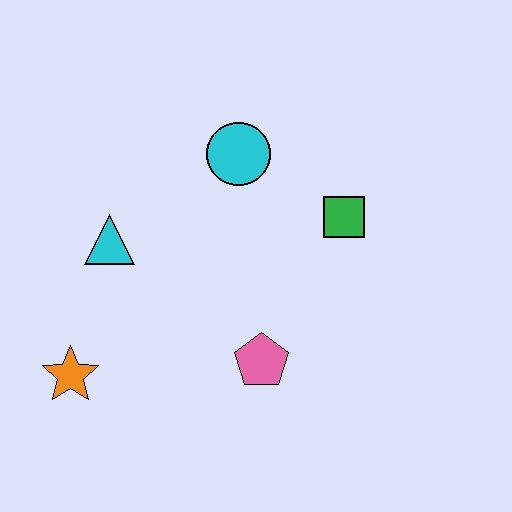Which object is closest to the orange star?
The cyan triangle is closest to the orange star.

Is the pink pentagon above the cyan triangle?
No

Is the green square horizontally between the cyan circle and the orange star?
No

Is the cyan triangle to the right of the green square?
No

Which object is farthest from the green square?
The orange star is farthest from the green square.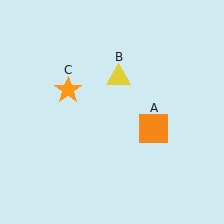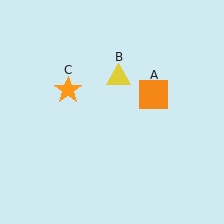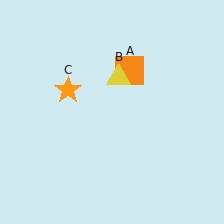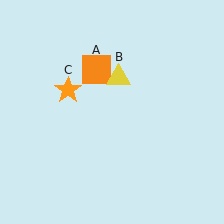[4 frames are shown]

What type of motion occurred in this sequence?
The orange square (object A) rotated counterclockwise around the center of the scene.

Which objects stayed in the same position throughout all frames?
Yellow triangle (object B) and orange star (object C) remained stationary.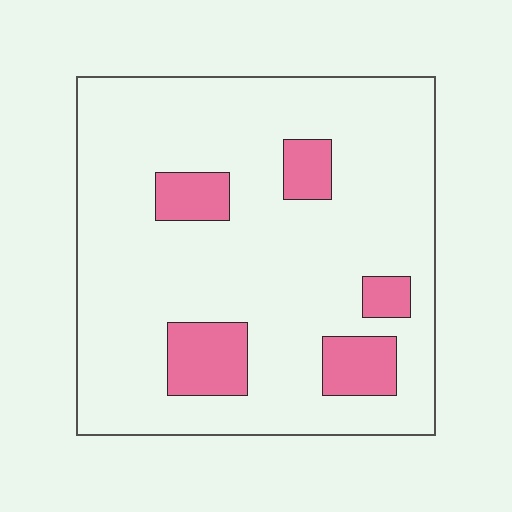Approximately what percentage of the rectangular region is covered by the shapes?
Approximately 15%.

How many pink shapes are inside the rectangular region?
5.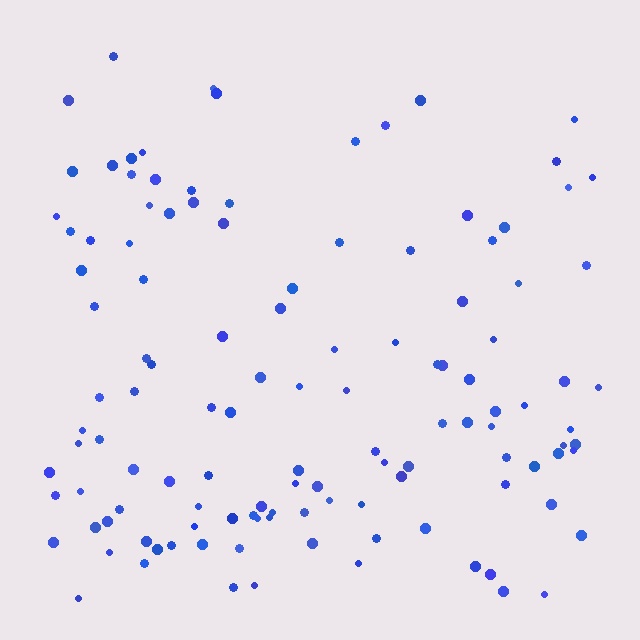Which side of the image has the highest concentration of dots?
The bottom.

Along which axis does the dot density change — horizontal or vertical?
Vertical.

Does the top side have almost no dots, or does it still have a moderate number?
Still a moderate number, just noticeably fewer than the bottom.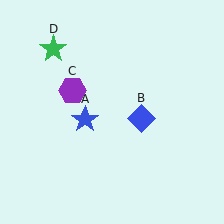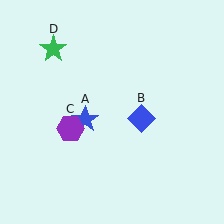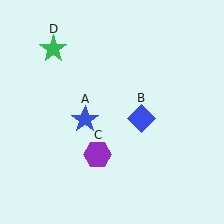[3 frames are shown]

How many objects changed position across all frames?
1 object changed position: purple hexagon (object C).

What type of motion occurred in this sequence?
The purple hexagon (object C) rotated counterclockwise around the center of the scene.